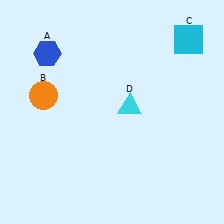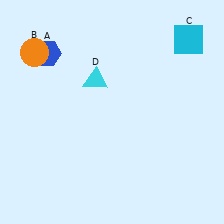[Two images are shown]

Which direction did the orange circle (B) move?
The orange circle (B) moved up.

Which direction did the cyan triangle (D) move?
The cyan triangle (D) moved left.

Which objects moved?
The objects that moved are: the orange circle (B), the cyan triangle (D).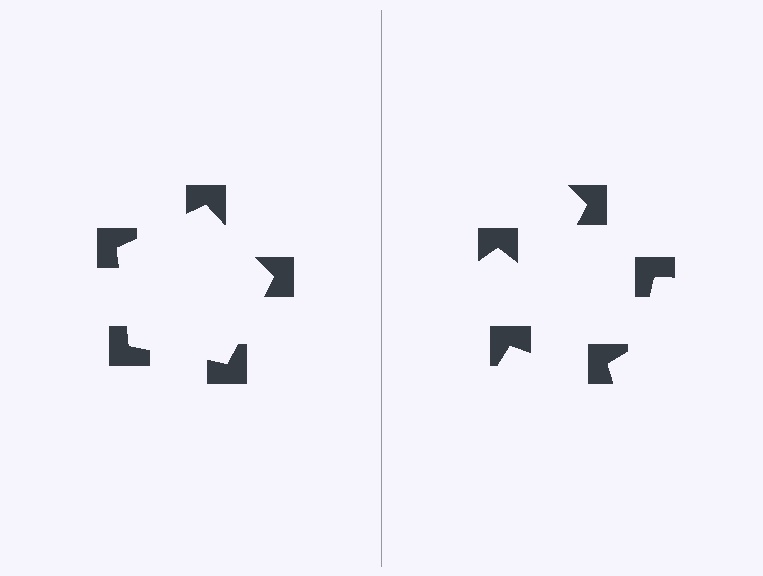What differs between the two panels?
The notched squares are positioned identically on both sides; only the wedge orientations differ. On the left they align to a pentagon; on the right they are misaligned.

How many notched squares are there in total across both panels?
10 — 5 on each side.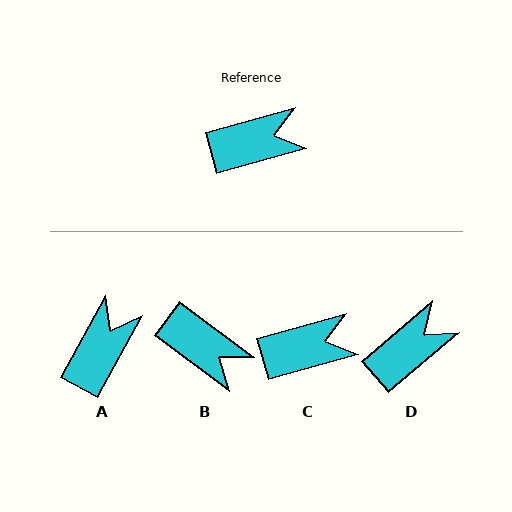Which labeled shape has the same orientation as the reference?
C.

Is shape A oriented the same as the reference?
No, it is off by about 46 degrees.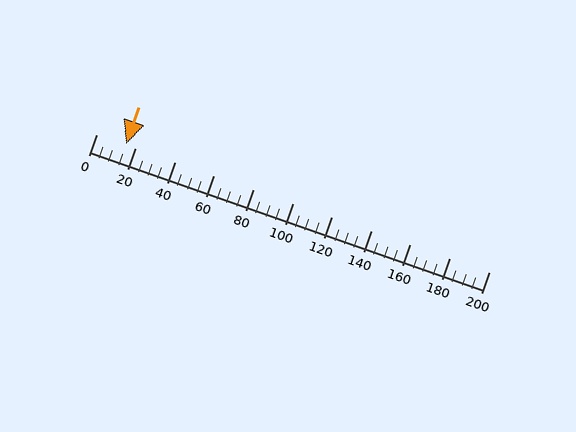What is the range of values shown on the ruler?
The ruler shows values from 0 to 200.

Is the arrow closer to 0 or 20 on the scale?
The arrow is closer to 20.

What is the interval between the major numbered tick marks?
The major tick marks are spaced 20 units apart.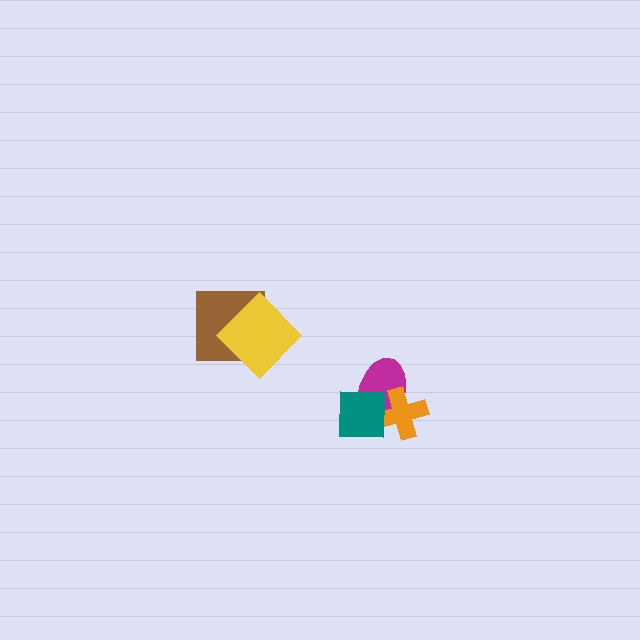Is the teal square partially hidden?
No, no other shape covers it.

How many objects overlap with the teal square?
2 objects overlap with the teal square.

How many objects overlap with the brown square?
1 object overlaps with the brown square.